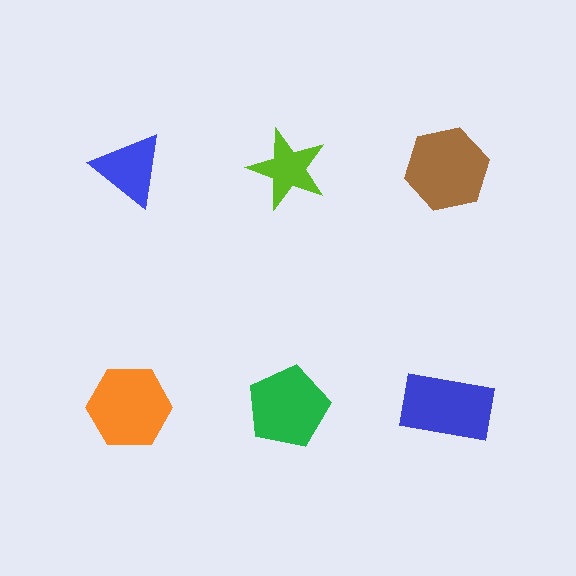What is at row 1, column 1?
A blue triangle.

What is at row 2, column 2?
A green pentagon.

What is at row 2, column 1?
An orange hexagon.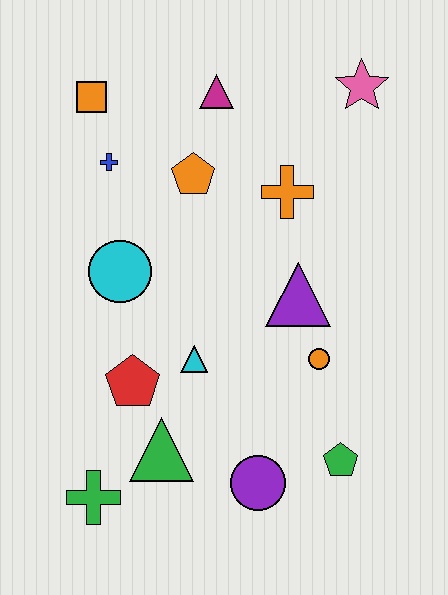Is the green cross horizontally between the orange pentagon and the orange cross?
No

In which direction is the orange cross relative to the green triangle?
The orange cross is above the green triangle.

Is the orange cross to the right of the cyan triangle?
Yes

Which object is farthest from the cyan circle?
The pink star is farthest from the cyan circle.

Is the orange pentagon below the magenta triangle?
Yes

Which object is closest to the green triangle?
The red pentagon is closest to the green triangle.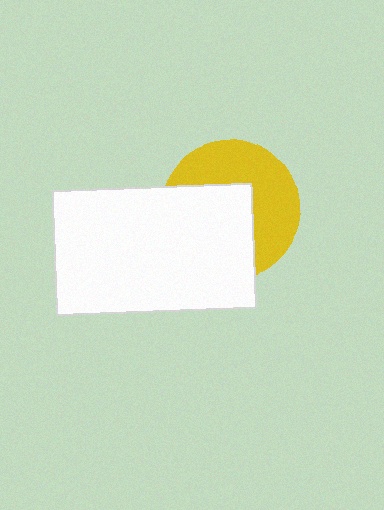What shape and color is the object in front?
The object in front is a white rectangle.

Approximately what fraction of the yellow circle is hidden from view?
Roughly 51% of the yellow circle is hidden behind the white rectangle.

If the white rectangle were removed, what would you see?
You would see the complete yellow circle.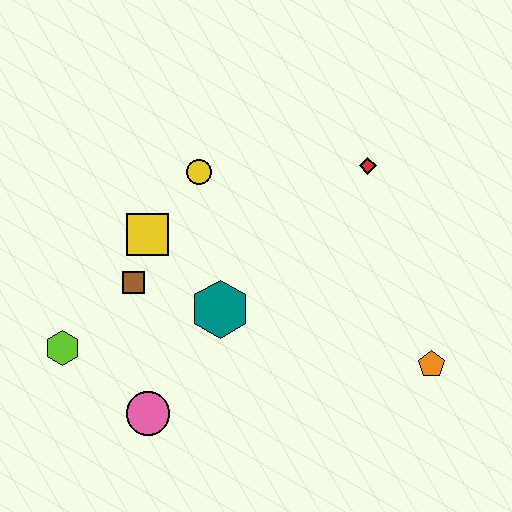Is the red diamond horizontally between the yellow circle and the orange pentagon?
Yes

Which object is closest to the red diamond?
The yellow circle is closest to the red diamond.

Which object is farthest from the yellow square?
The orange pentagon is farthest from the yellow square.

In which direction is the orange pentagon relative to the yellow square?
The orange pentagon is to the right of the yellow square.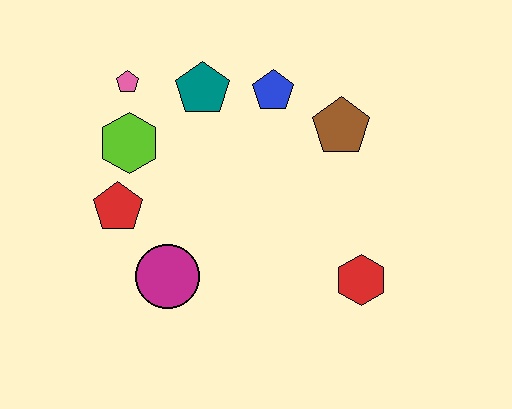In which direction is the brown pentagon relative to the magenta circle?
The brown pentagon is to the right of the magenta circle.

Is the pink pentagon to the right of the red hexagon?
No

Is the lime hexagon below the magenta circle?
No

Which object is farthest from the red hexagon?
The pink pentagon is farthest from the red hexagon.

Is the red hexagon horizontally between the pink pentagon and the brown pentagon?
No